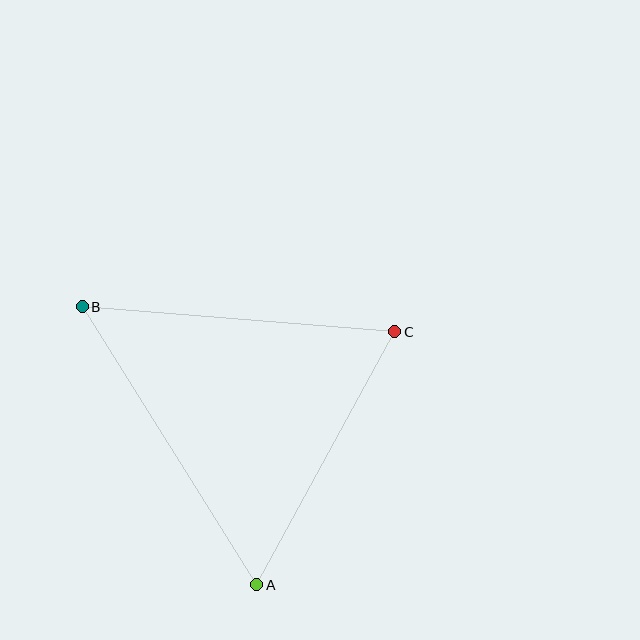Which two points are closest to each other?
Points A and C are closest to each other.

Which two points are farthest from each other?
Points A and B are farthest from each other.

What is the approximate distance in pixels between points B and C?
The distance between B and C is approximately 314 pixels.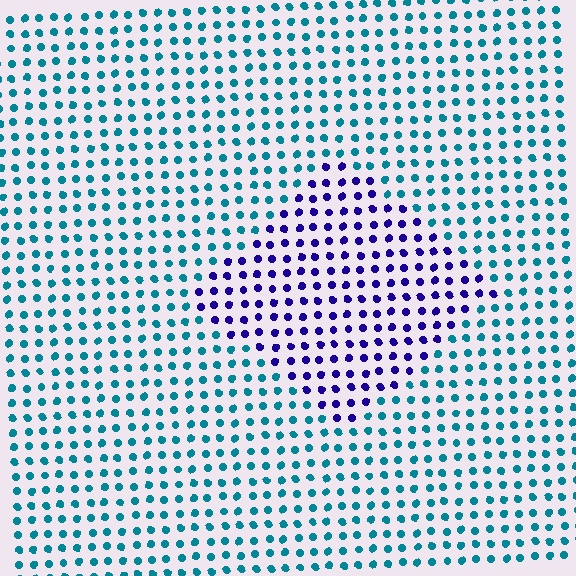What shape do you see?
I see a diamond.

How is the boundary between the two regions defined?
The boundary is defined purely by a slight shift in hue (about 64 degrees). Spacing, size, and orientation are identical on both sides.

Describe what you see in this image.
The image is filled with small teal elements in a uniform arrangement. A diamond-shaped region is visible where the elements are tinted to a slightly different hue, forming a subtle color boundary.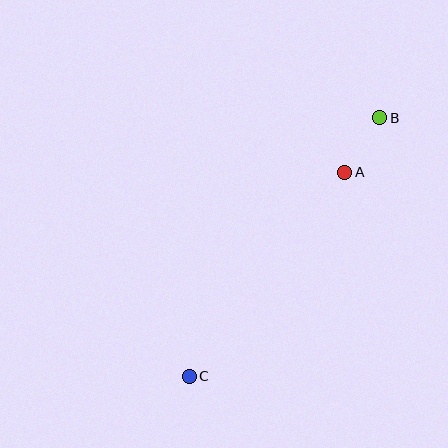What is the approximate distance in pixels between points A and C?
The distance between A and C is approximately 257 pixels.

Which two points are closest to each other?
Points A and B are closest to each other.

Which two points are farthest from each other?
Points B and C are farthest from each other.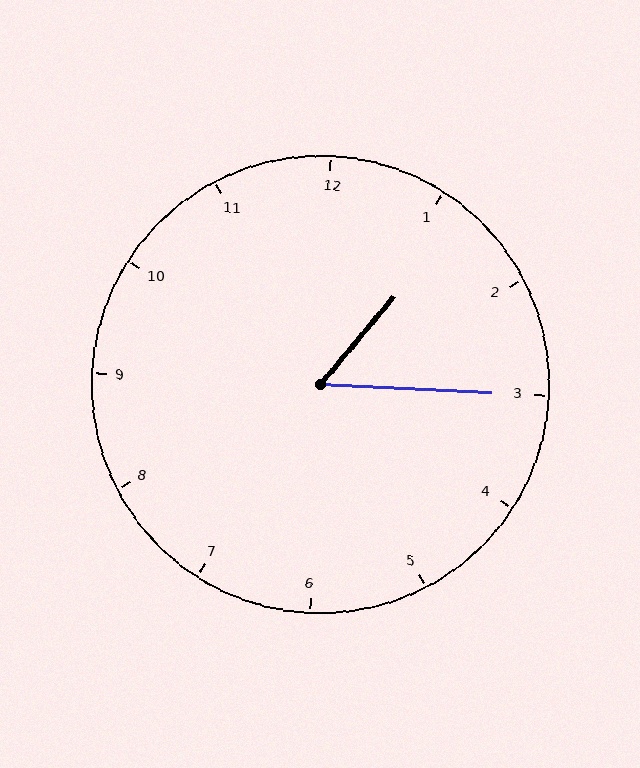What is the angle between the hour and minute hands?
Approximately 52 degrees.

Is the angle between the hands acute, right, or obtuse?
It is acute.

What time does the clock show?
1:15.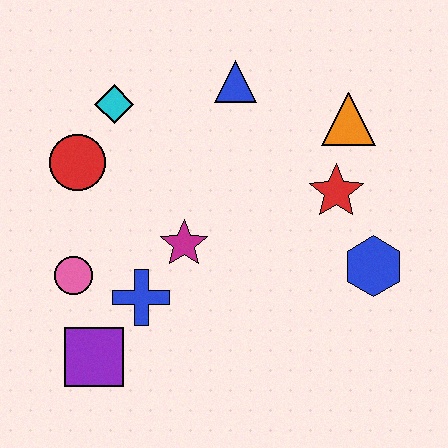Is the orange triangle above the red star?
Yes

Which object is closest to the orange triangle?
The red star is closest to the orange triangle.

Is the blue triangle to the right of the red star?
No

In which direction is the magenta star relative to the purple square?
The magenta star is above the purple square.